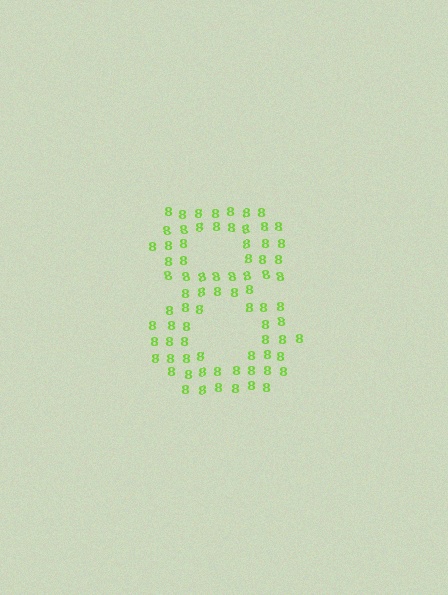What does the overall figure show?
The overall figure shows the digit 8.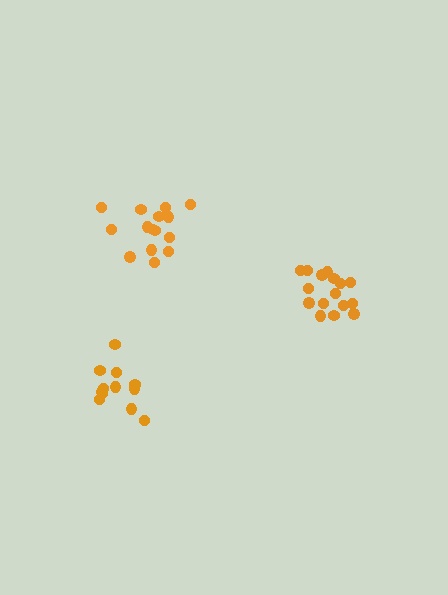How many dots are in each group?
Group 1: 16 dots, Group 2: 12 dots, Group 3: 15 dots (43 total).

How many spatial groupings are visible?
There are 3 spatial groupings.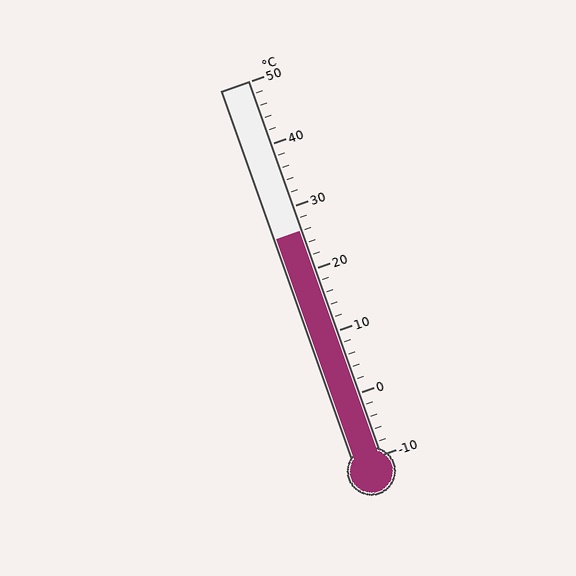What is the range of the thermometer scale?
The thermometer scale ranges from -10°C to 50°C.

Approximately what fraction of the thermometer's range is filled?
The thermometer is filled to approximately 60% of its range.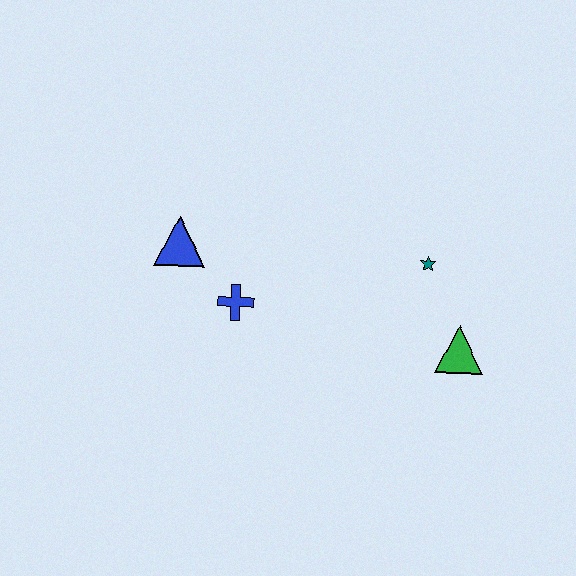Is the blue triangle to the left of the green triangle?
Yes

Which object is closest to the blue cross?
The blue triangle is closest to the blue cross.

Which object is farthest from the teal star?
The blue triangle is farthest from the teal star.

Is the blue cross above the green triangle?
Yes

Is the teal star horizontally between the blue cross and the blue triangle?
No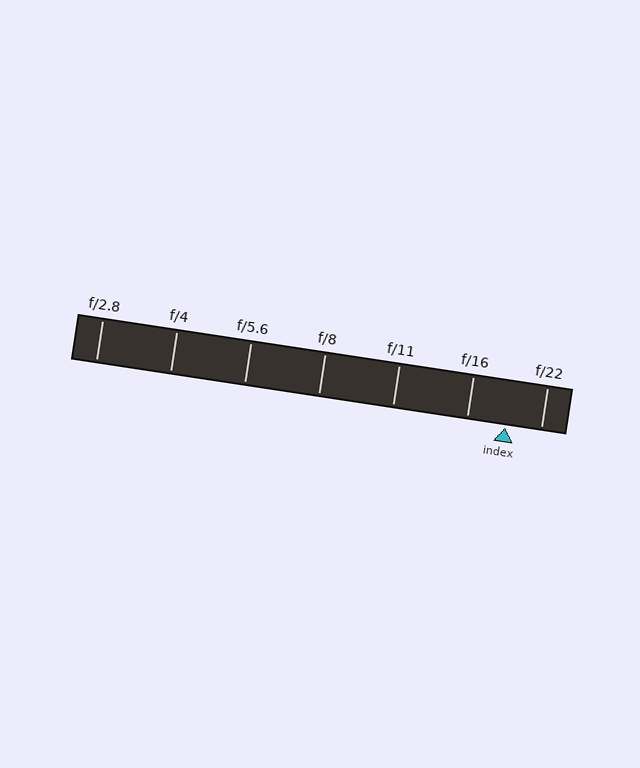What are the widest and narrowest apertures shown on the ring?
The widest aperture shown is f/2.8 and the narrowest is f/22.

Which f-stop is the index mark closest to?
The index mark is closest to f/22.